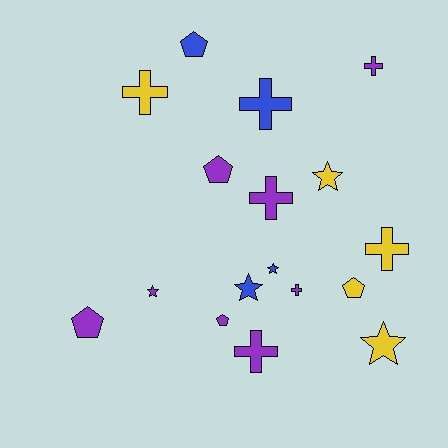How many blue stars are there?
There are 2 blue stars.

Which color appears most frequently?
Purple, with 8 objects.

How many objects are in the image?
There are 17 objects.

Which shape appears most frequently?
Cross, with 7 objects.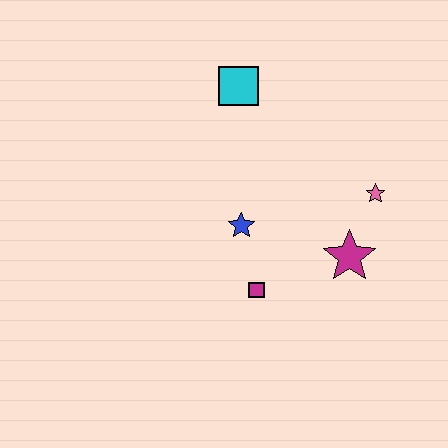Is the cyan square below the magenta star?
No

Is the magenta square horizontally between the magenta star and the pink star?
No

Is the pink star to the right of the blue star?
Yes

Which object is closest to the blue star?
The magenta square is closest to the blue star.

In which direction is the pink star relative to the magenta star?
The pink star is above the magenta star.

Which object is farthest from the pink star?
The cyan square is farthest from the pink star.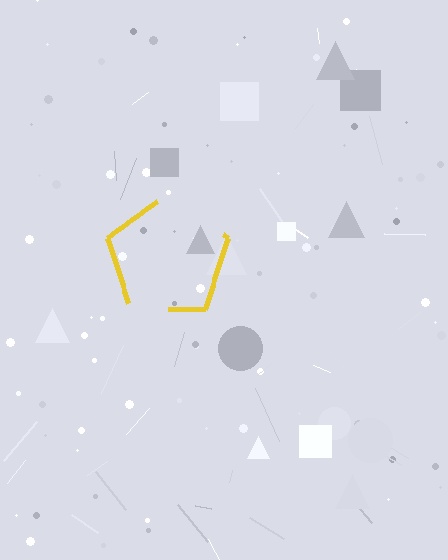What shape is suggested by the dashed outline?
The dashed outline suggests a pentagon.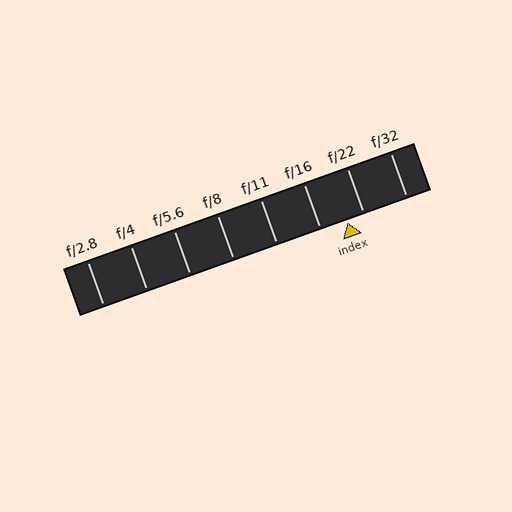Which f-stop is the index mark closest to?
The index mark is closest to f/22.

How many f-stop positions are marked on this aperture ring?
There are 8 f-stop positions marked.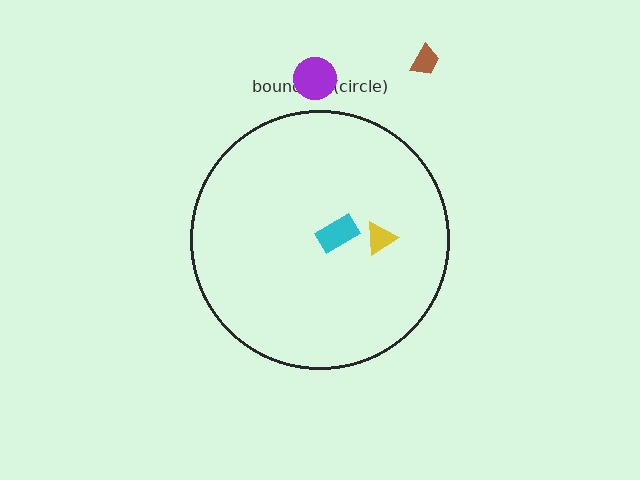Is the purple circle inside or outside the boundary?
Outside.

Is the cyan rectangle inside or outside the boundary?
Inside.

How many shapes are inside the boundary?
2 inside, 2 outside.